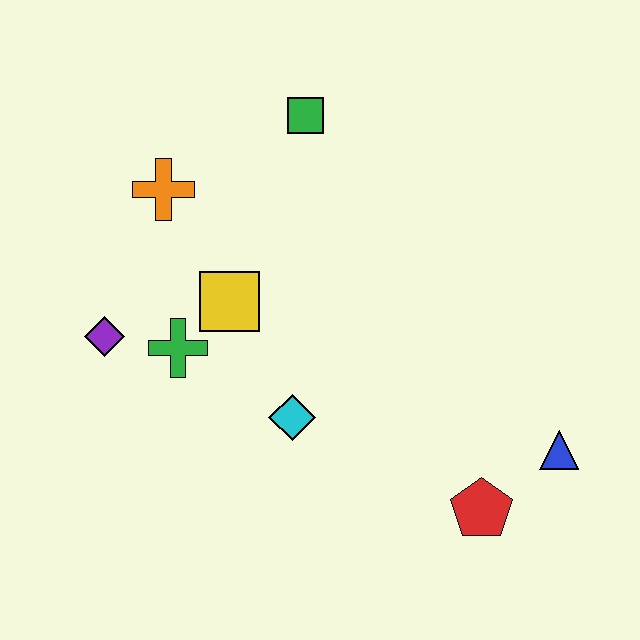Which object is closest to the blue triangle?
The red pentagon is closest to the blue triangle.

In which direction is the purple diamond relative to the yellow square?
The purple diamond is to the left of the yellow square.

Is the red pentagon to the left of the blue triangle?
Yes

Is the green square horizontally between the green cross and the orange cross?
No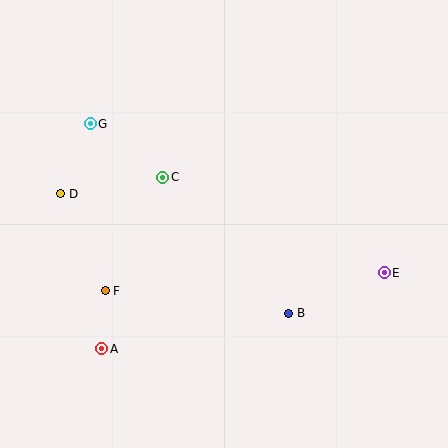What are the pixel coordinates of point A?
Point A is at (102, 349).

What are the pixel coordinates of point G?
Point G is at (90, 124).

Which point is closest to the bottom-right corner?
Point E is closest to the bottom-right corner.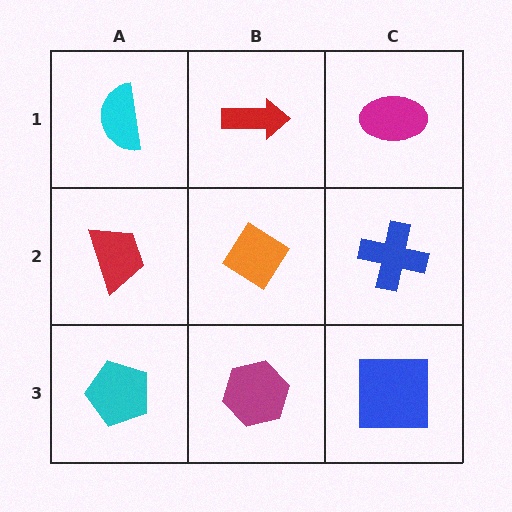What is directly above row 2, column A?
A cyan semicircle.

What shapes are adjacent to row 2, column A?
A cyan semicircle (row 1, column A), a cyan pentagon (row 3, column A), an orange diamond (row 2, column B).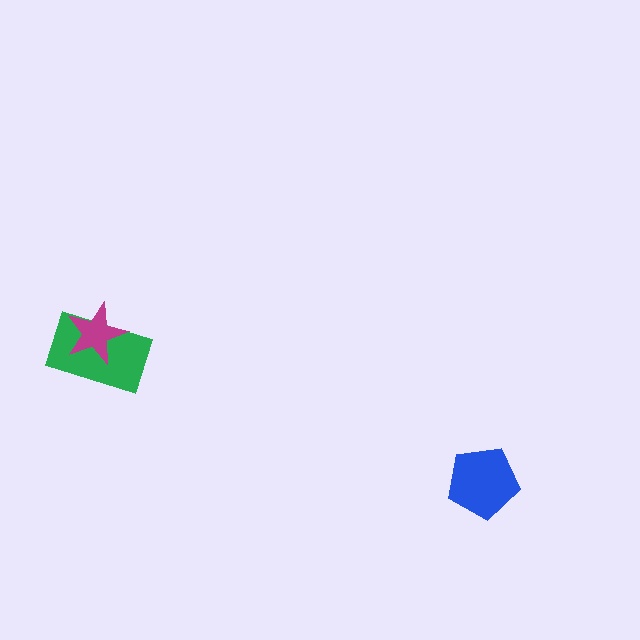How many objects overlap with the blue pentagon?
0 objects overlap with the blue pentagon.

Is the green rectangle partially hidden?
Yes, it is partially covered by another shape.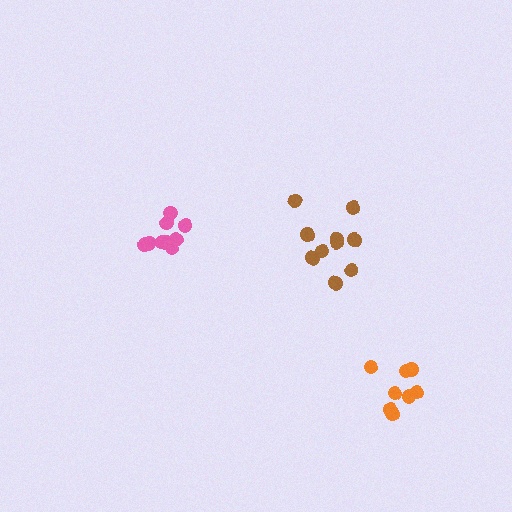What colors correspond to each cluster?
The clusters are colored: brown, pink, orange.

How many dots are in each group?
Group 1: 10 dots, Group 2: 9 dots, Group 3: 8 dots (27 total).